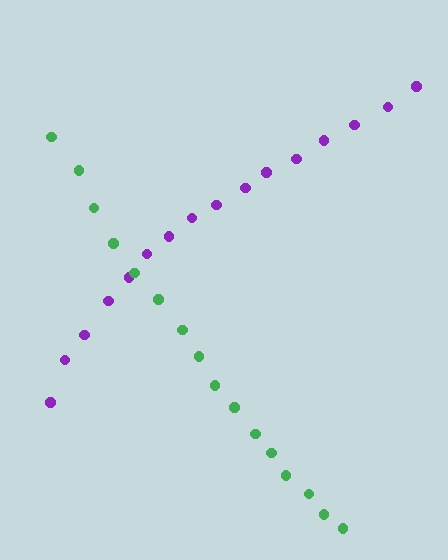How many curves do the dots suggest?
There are 2 distinct paths.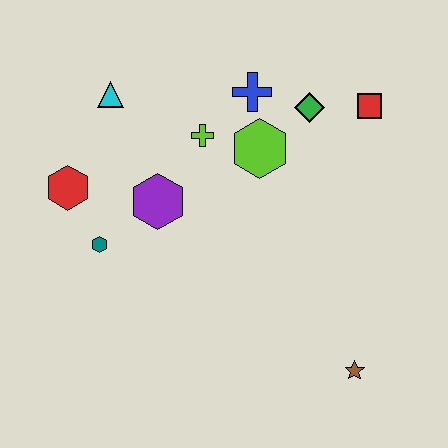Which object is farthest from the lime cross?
The brown star is farthest from the lime cross.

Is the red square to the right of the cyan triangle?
Yes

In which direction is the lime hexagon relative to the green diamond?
The lime hexagon is to the left of the green diamond.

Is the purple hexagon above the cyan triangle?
No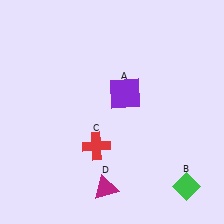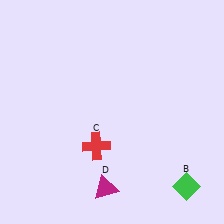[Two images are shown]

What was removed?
The purple square (A) was removed in Image 2.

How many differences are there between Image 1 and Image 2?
There is 1 difference between the two images.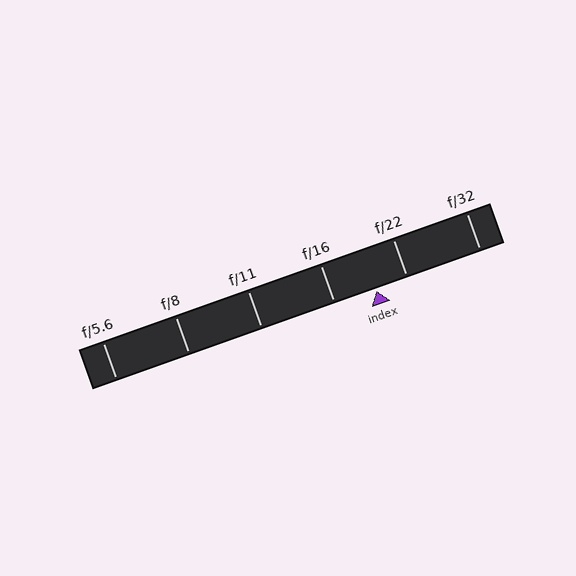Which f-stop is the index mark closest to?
The index mark is closest to f/22.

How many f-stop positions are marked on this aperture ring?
There are 6 f-stop positions marked.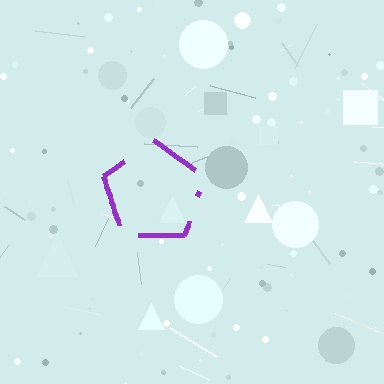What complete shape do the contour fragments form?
The contour fragments form a pentagon.